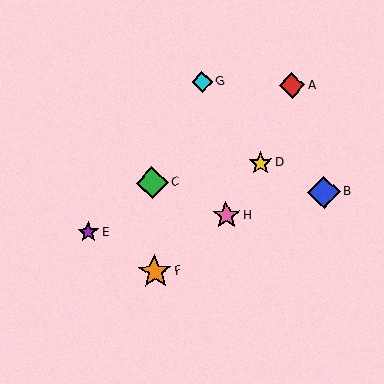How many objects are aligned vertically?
2 objects (C, F) are aligned vertically.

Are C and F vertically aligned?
Yes, both are at x≈152.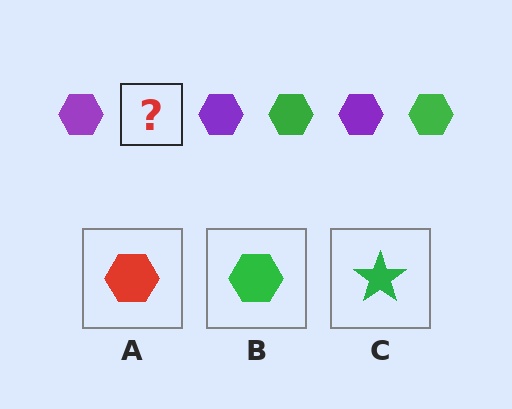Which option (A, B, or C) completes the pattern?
B.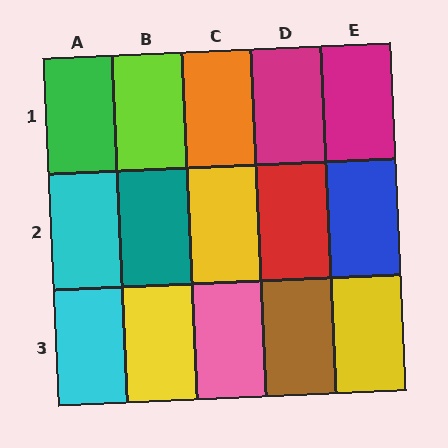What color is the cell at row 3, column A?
Cyan.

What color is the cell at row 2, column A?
Cyan.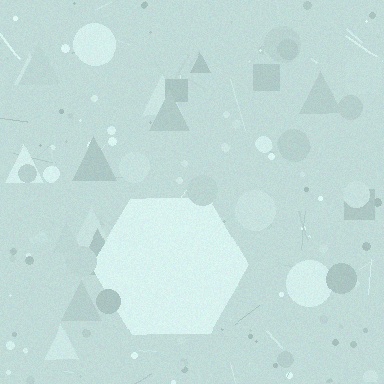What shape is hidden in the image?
A hexagon is hidden in the image.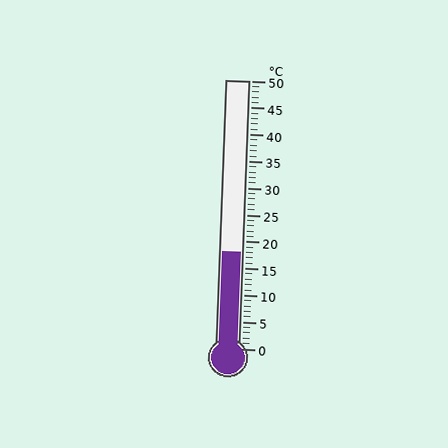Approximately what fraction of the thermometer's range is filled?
The thermometer is filled to approximately 35% of its range.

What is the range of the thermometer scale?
The thermometer scale ranges from 0°C to 50°C.